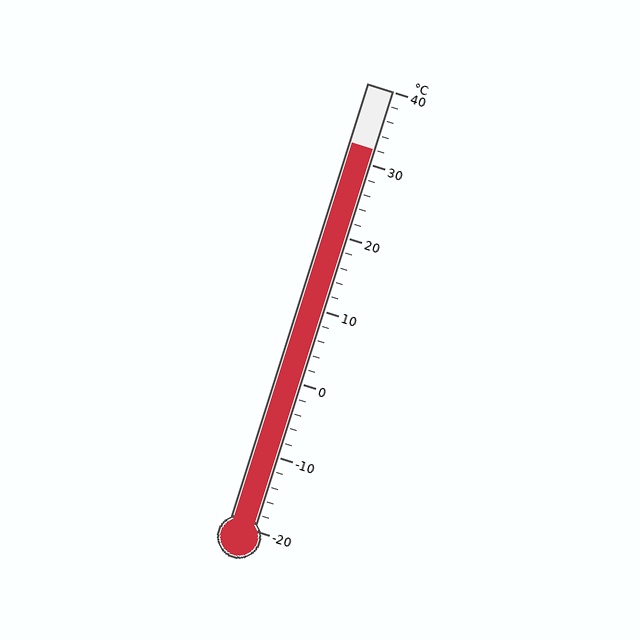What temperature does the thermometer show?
The thermometer shows approximately 32°C.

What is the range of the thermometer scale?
The thermometer scale ranges from -20°C to 40°C.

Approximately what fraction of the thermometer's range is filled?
The thermometer is filled to approximately 85% of its range.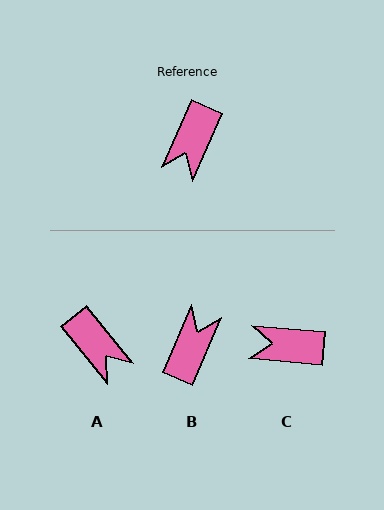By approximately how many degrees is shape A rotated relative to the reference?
Approximately 63 degrees counter-clockwise.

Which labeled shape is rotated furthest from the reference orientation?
B, about 179 degrees away.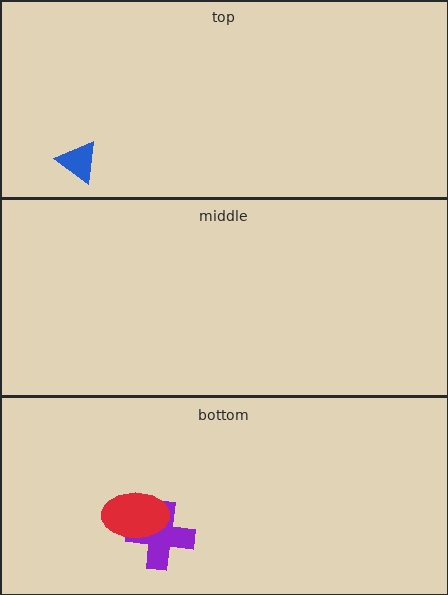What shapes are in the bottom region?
The purple cross, the red ellipse.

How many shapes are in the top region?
1.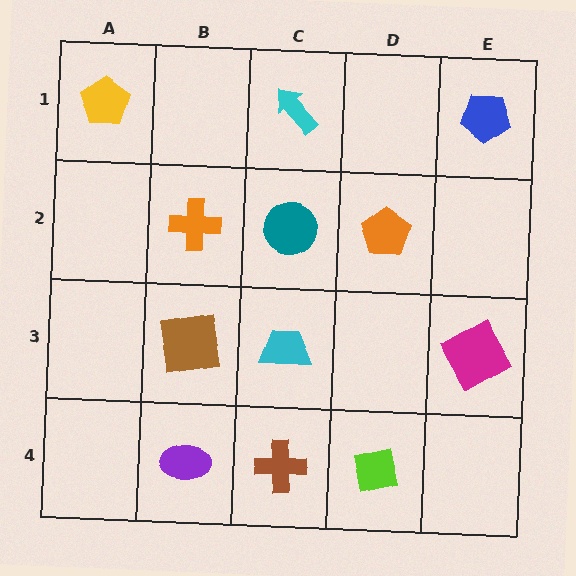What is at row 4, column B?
A purple ellipse.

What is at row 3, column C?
A cyan trapezoid.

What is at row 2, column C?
A teal circle.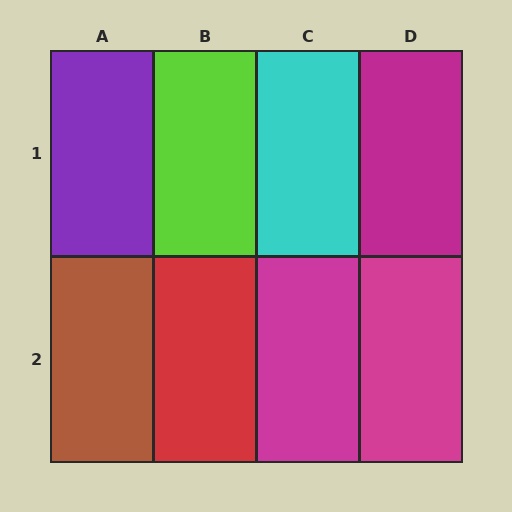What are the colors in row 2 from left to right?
Brown, red, magenta, magenta.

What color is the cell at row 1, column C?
Cyan.